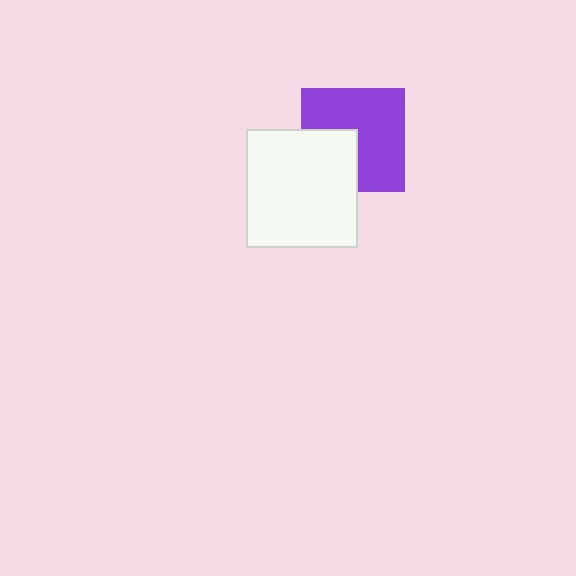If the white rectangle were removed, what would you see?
You would see the complete purple square.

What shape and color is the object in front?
The object in front is a white rectangle.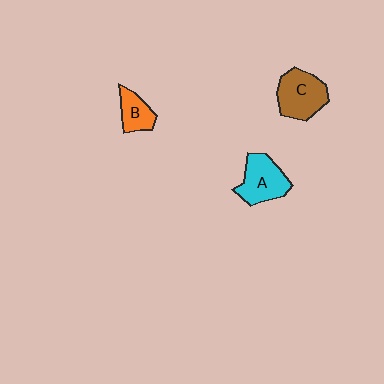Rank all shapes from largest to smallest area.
From largest to smallest: C (brown), A (cyan), B (orange).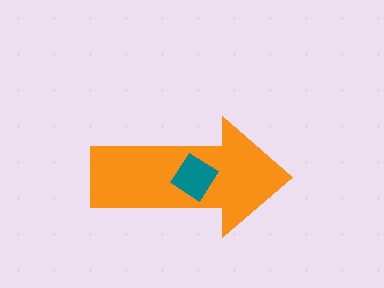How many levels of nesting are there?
2.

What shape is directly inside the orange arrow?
The teal diamond.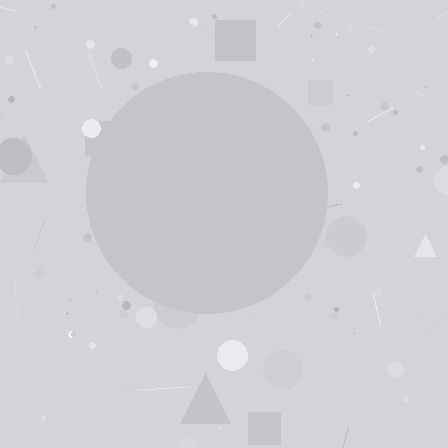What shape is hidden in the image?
A circle is hidden in the image.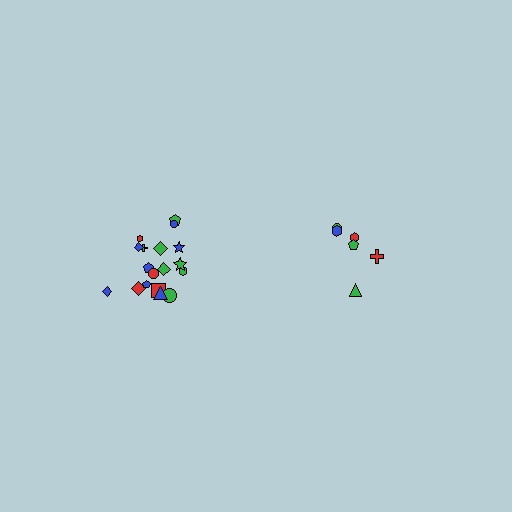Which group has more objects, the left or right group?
The left group.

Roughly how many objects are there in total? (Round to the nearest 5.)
Roughly 25 objects in total.